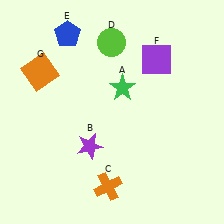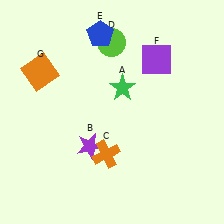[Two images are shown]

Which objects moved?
The objects that moved are: the orange cross (C), the blue pentagon (E).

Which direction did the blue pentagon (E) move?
The blue pentagon (E) moved right.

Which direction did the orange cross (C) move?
The orange cross (C) moved up.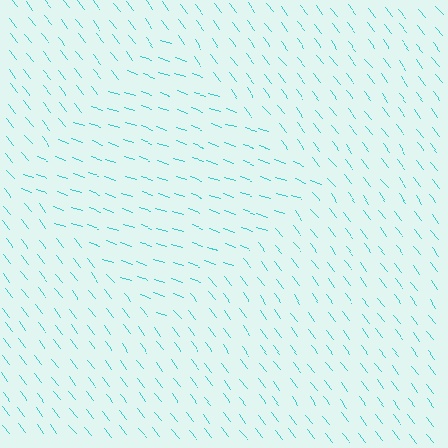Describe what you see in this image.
The image is filled with small cyan line segments. A diamond region in the image has lines oriented differently from the surrounding lines, creating a visible texture boundary.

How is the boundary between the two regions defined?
The boundary is defined purely by a change in line orientation (approximately 34 degrees difference). All lines are the same color and thickness.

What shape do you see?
I see a diamond.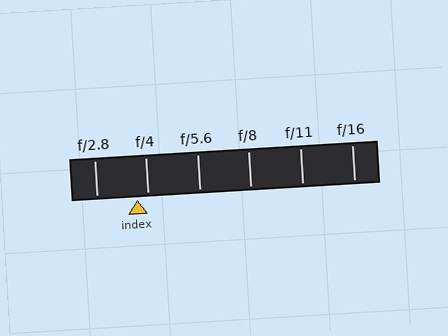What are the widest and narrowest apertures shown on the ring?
The widest aperture shown is f/2.8 and the narrowest is f/16.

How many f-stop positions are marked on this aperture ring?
There are 6 f-stop positions marked.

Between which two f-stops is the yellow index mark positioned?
The index mark is between f/2.8 and f/4.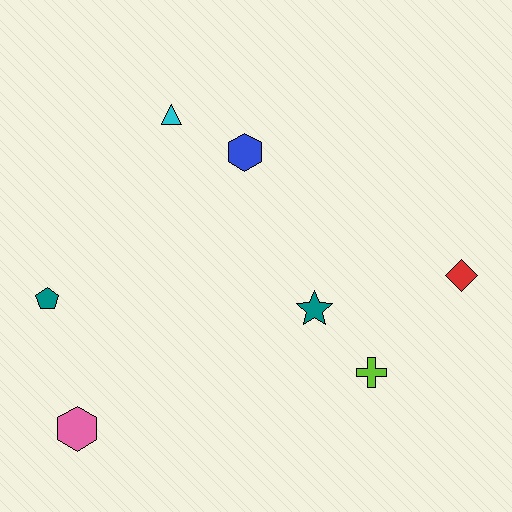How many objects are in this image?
There are 7 objects.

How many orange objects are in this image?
There are no orange objects.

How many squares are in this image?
There are no squares.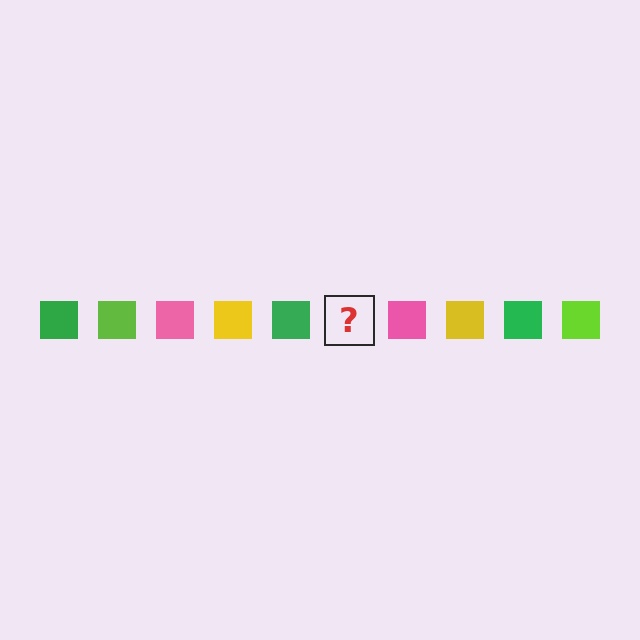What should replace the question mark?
The question mark should be replaced with a lime square.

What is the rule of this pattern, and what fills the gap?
The rule is that the pattern cycles through green, lime, pink, yellow squares. The gap should be filled with a lime square.